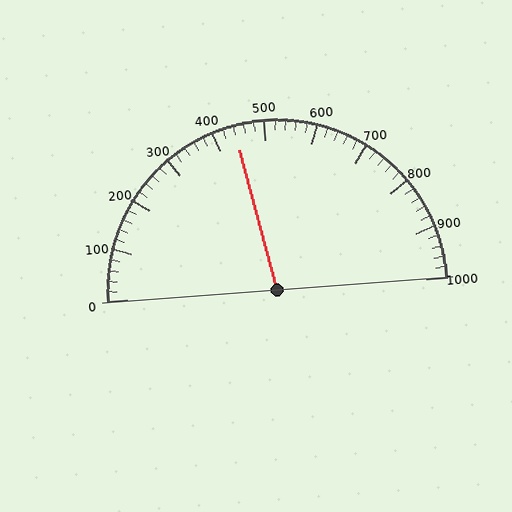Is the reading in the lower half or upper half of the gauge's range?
The reading is in the lower half of the range (0 to 1000).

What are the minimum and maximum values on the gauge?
The gauge ranges from 0 to 1000.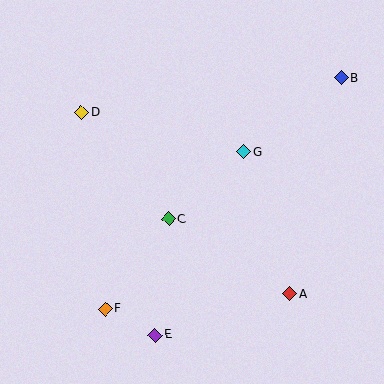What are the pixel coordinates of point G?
Point G is at (244, 152).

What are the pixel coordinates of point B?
Point B is at (341, 78).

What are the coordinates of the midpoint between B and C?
The midpoint between B and C is at (255, 149).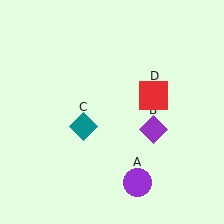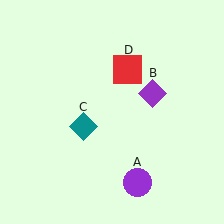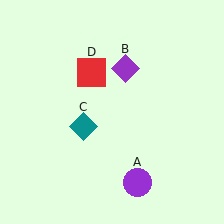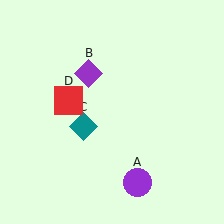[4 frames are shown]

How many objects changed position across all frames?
2 objects changed position: purple diamond (object B), red square (object D).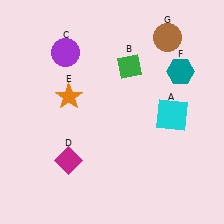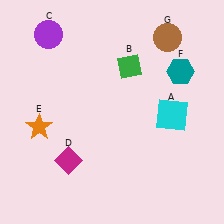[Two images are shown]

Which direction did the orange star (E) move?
The orange star (E) moved down.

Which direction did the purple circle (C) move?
The purple circle (C) moved up.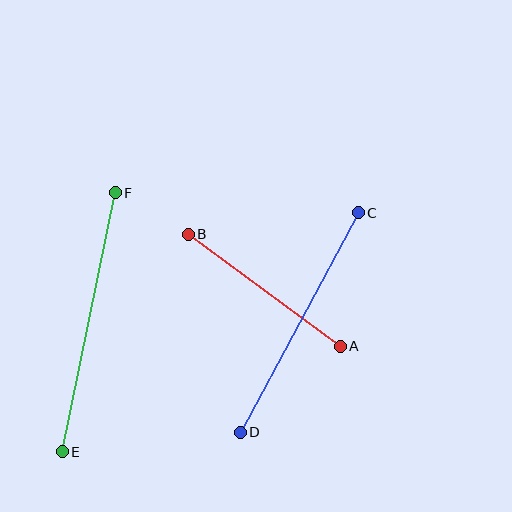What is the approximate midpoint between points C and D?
The midpoint is at approximately (299, 322) pixels.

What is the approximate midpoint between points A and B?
The midpoint is at approximately (264, 290) pixels.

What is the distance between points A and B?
The distance is approximately 189 pixels.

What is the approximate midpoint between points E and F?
The midpoint is at approximately (89, 322) pixels.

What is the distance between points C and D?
The distance is approximately 249 pixels.